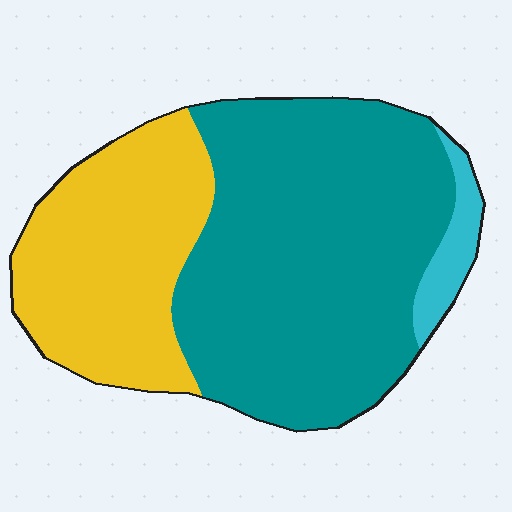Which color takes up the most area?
Teal, at roughly 60%.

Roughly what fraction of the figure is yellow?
Yellow takes up about one third (1/3) of the figure.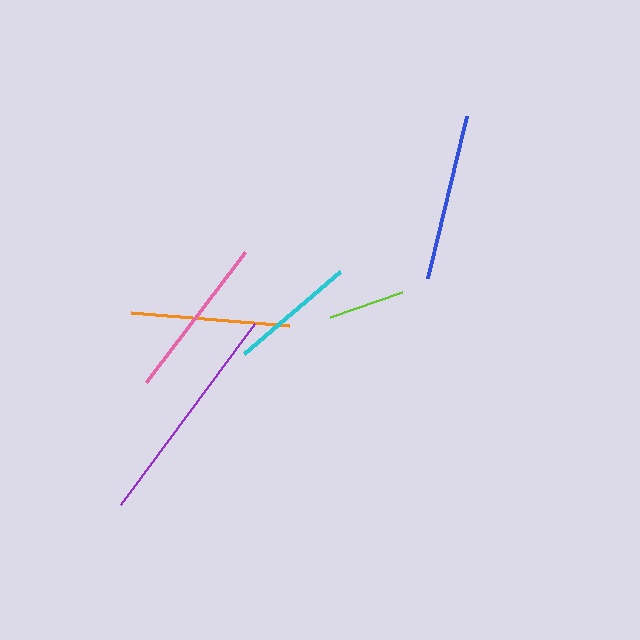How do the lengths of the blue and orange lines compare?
The blue and orange lines are approximately the same length.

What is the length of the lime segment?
The lime segment is approximately 76 pixels long.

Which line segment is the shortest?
The lime line is the shortest at approximately 76 pixels.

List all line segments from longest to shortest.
From longest to shortest: purple, blue, pink, orange, cyan, lime.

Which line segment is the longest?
The purple line is the longest at approximately 225 pixels.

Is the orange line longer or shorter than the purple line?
The purple line is longer than the orange line.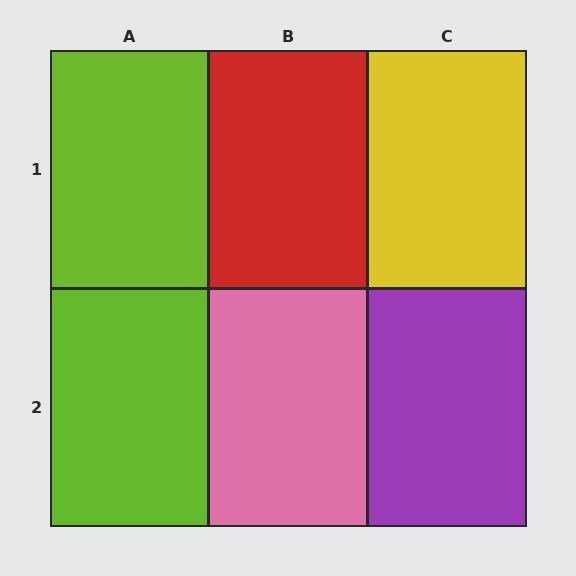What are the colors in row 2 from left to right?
Lime, pink, purple.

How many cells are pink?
1 cell is pink.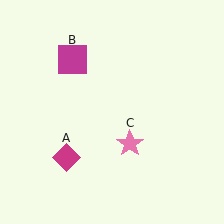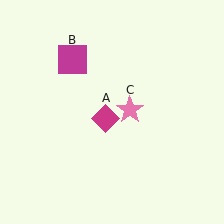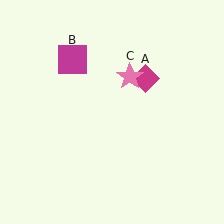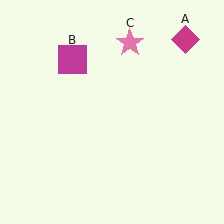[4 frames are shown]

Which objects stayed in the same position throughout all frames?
Magenta square (object B) remained stationary.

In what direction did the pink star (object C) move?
The pink star (object C) moved up.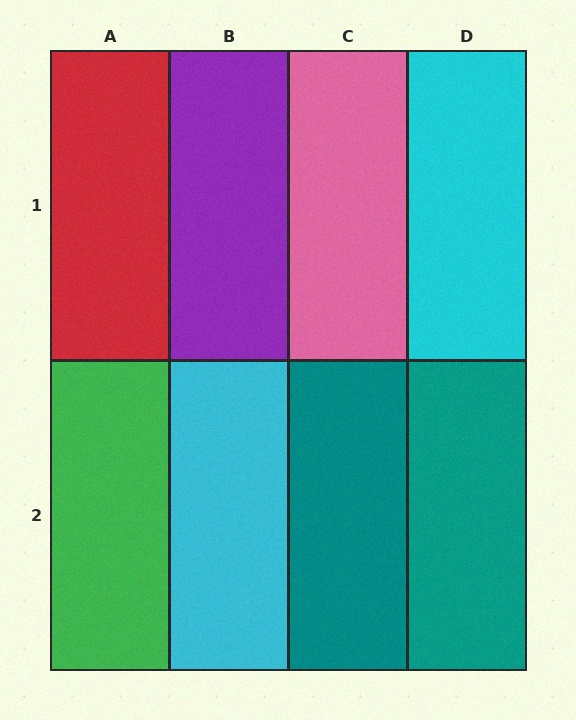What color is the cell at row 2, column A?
Green.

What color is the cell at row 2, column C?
Teal.